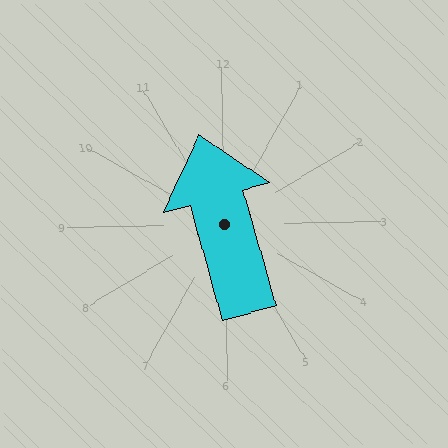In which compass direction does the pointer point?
North.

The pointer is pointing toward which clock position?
Roughly 12 o'clock.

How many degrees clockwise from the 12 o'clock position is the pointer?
Approximately 345 degrees.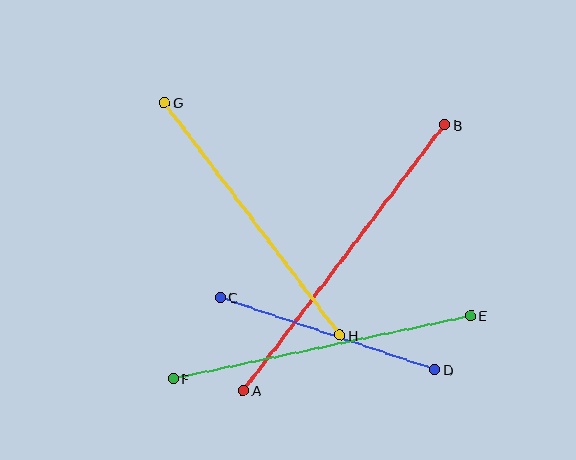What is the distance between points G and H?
The distance is approximately 292 pixels.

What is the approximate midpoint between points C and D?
The midpoint is at approximately (327, 333) pixels.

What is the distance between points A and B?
The distance is approximately 333 pixels.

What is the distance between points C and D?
The distance is approximately 226 pixels.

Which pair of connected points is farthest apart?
Points A and B are farthest apart.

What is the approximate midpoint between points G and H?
The midpoint is at approximately (252, 219) pixels.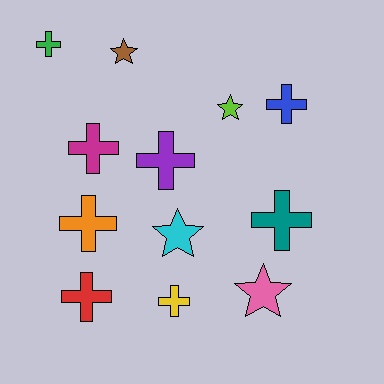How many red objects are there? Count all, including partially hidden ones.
There is 1 red object.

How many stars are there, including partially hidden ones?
There are 4 stars.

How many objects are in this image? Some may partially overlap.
There are 12 objects.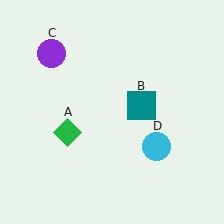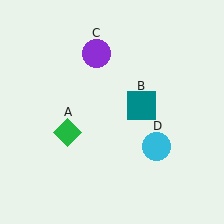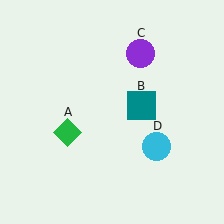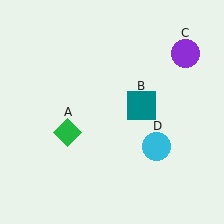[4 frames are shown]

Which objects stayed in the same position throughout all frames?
Green diamond (object A) and teal square (object B) and cyan circle (object D) remained stationary.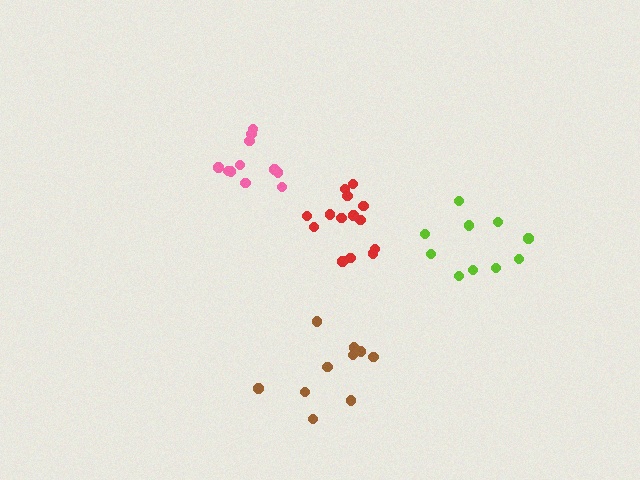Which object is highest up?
The pink cluster is topmost.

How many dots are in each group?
Group 1: 10 dots, Group 2: 11 dots, Group 3: 14 dots, Group 4: 10 dots (45 total).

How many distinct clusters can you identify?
There are 4 distinct clusters.